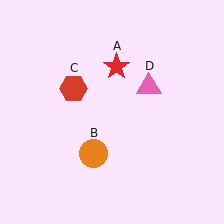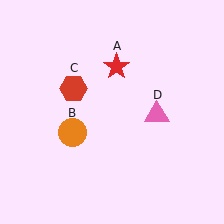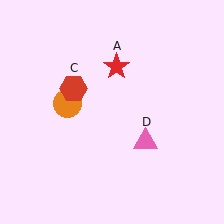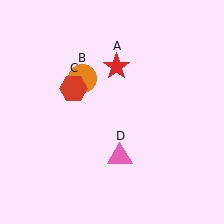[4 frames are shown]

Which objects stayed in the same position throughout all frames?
Red star (object A) and red hexagon (object C) remained stationary.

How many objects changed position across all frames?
2 objects changed position: orange circle (object B), pink triangle (object D).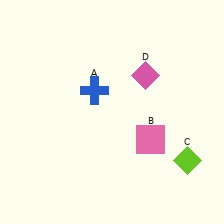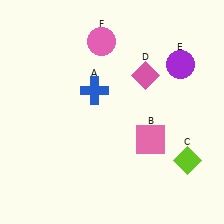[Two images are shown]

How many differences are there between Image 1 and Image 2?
There are 2 differences between the two images.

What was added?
A purple circle (E), a pink circle (F) were added in Image 2.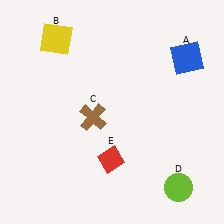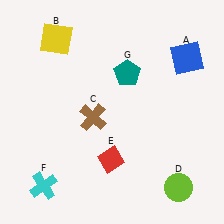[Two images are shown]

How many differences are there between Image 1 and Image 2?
There are 2 differences between the two images.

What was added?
A cyan cross (F), a teal pentagon (G) were added in Image 2.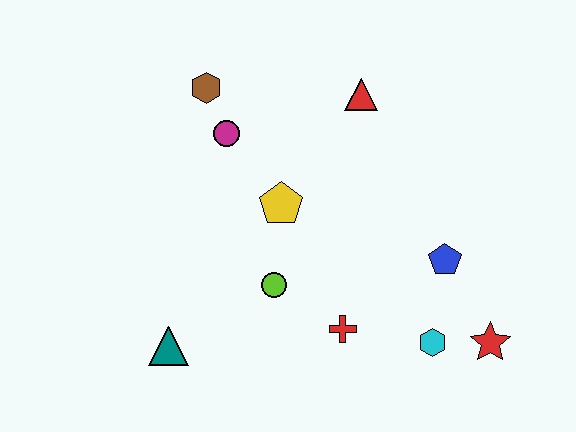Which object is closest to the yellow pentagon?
The lime circle is closest to the yellow pentagon.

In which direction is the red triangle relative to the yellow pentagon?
The red triangle is above the yellow pentagon.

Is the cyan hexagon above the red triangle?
No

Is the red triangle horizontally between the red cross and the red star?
Yes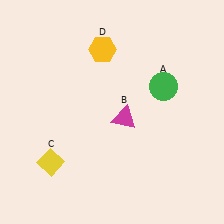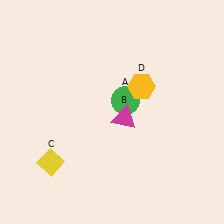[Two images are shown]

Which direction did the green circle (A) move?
The green circle (A) moved left.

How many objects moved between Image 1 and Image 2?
2 objects moved between the two images.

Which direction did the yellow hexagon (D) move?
The yellow hexagon (D) moved right.